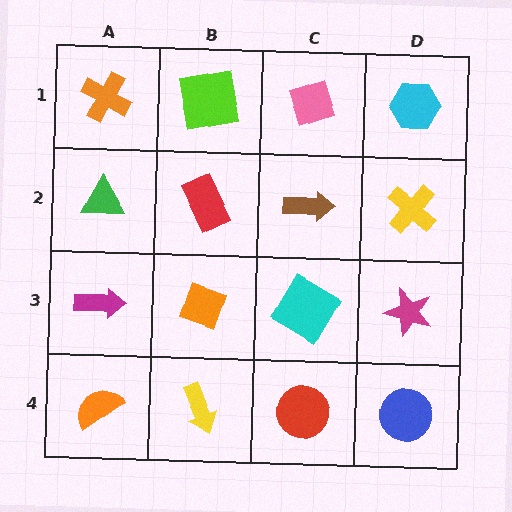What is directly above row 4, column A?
A magenta arrow.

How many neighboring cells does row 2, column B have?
4.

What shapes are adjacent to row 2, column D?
A cyan hexagon (row 1, column D), a magenta star (row 3, column D), a brown arrow (row 2, column C).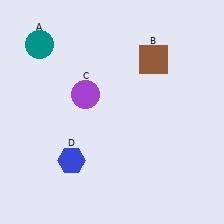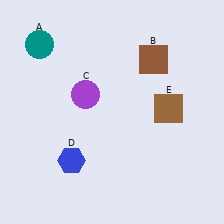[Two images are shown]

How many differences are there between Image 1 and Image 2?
There is 1 difference between the two images.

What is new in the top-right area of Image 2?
A brown square (E) was added in the top-right area of Image 2.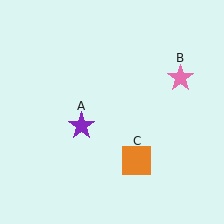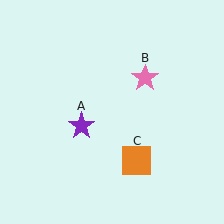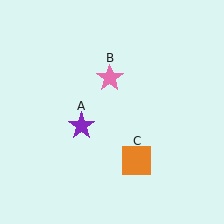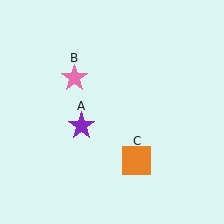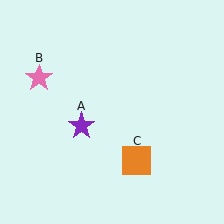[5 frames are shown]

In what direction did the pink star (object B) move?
The pink star (object B) moved left.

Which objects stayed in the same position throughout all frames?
Purple star (object A) and orange square (object C) remained stationary.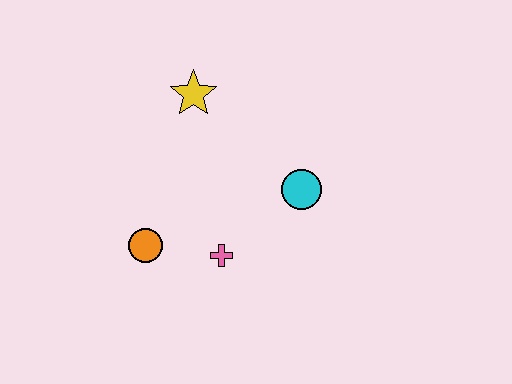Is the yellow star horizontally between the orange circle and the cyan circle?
Yes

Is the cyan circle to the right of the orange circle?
Yes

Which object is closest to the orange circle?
The pink cross is closest to the orange circle.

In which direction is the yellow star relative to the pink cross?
The yellow star is above the pink cross.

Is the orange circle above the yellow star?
No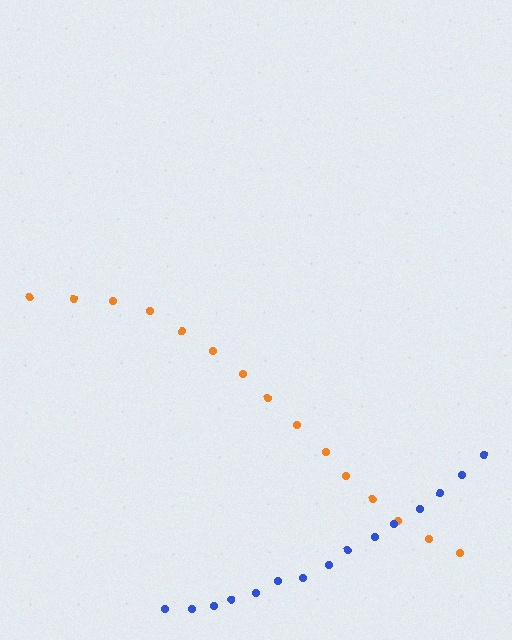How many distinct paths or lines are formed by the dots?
There are 2 distinct paths.